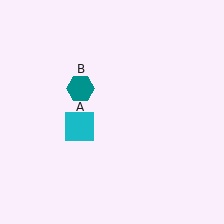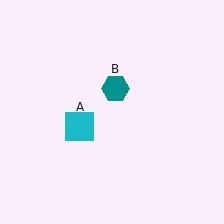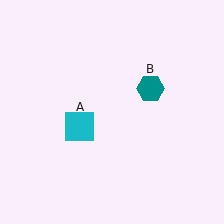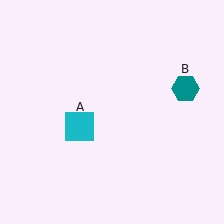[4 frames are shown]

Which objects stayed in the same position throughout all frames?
Cyan square (object A) remained stationary.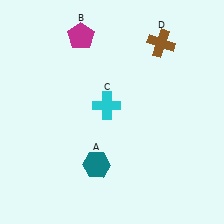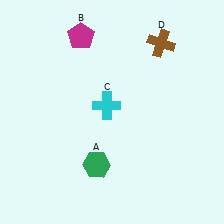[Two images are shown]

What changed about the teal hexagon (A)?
In Image 1, A is teal. In Image 2, it changed to green.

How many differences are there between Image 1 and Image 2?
There is 1 difference between the two images.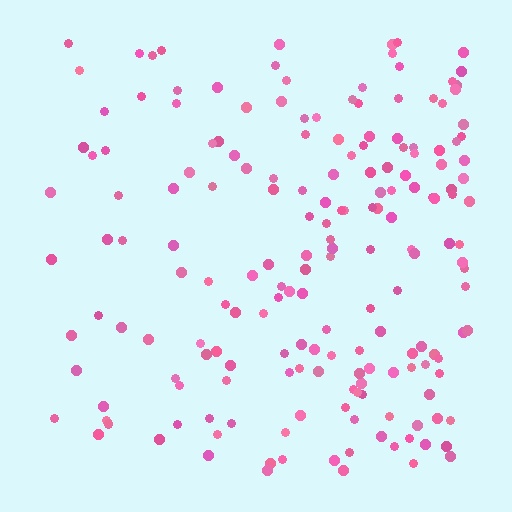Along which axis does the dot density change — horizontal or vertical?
Horizontal.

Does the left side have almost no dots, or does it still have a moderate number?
Still a moderate number, just noticeably fewer than the right.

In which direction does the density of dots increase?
From left to right, with the right side densest.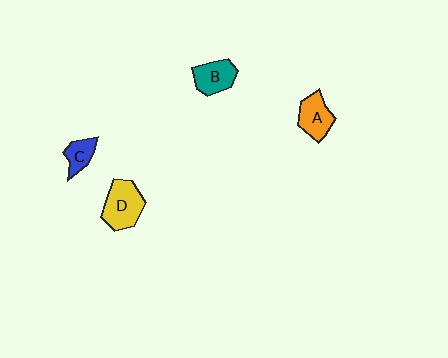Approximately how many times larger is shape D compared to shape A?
Approximately 1.3 times.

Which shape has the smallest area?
Shape C (blue).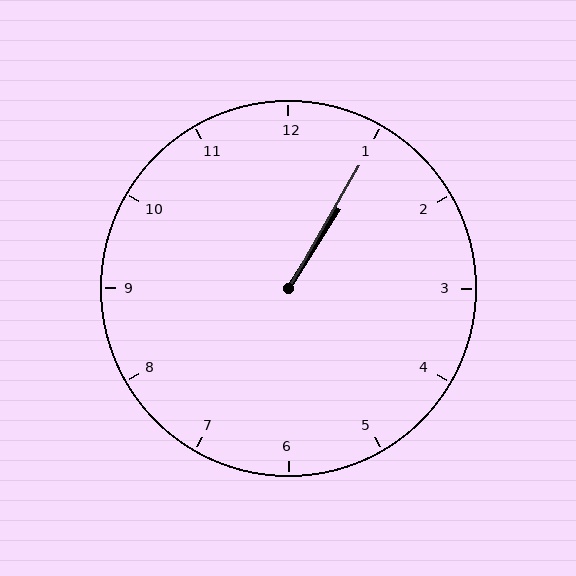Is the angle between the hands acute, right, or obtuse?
It is acute.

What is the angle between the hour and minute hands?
Approximately 2 degrees.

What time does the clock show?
1:05.